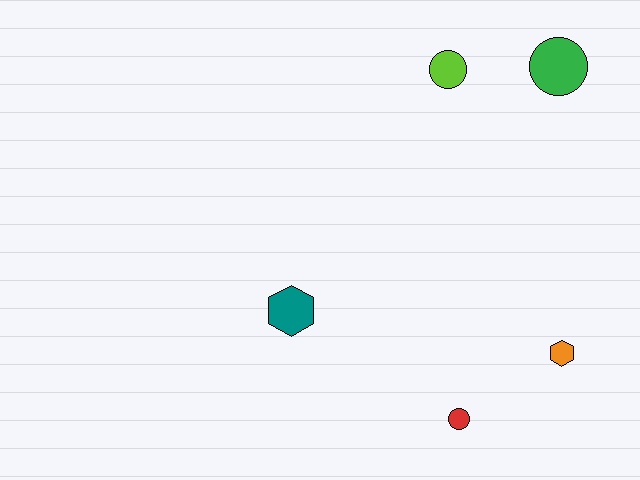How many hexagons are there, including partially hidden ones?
There are 2 hexagons.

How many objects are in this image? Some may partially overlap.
There are 5 objects.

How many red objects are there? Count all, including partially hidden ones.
There is 1 red object.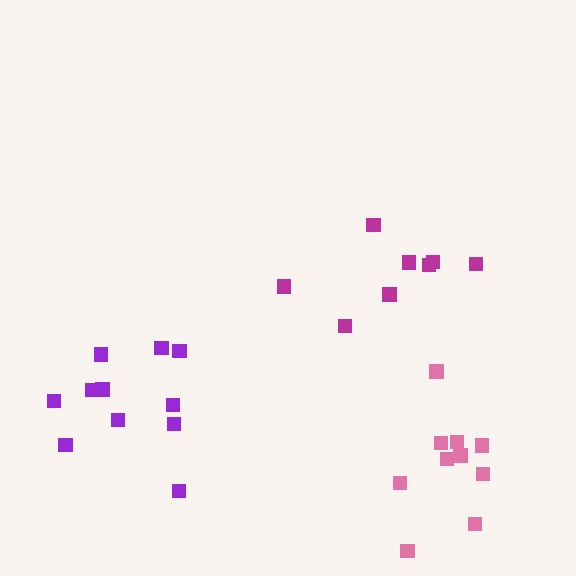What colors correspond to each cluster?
The clusters are colored: magenta, pink, purple.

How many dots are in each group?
Group 1: 8 dots, Group 2: 10 dots, Group 3: 11 dots (29 total).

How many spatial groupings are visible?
There are 3 spatial groupings.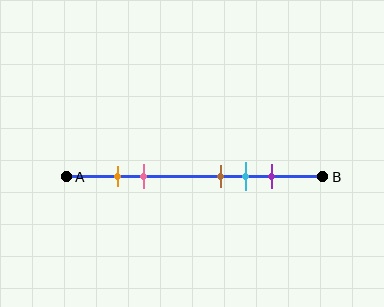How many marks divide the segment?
There are 5 marks dividing the segment.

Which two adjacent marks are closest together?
The orange and pink marks are the closest adjacent pair.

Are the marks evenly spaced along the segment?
No, the marks are not evenly spaced.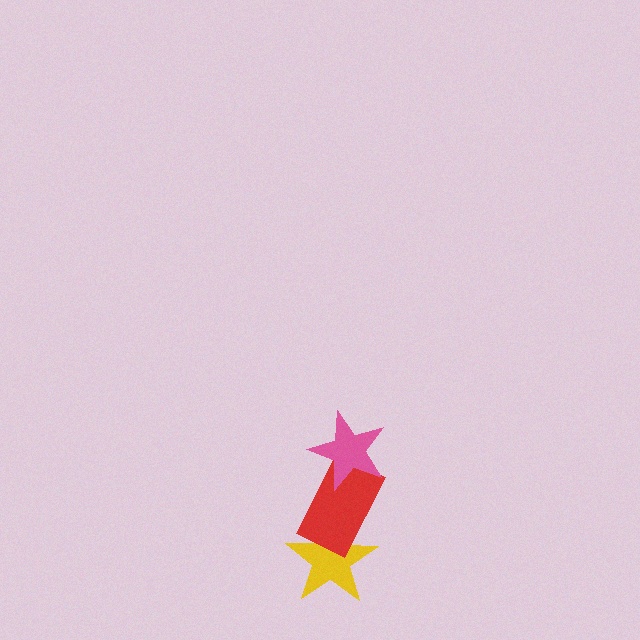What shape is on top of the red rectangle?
The pink star is on top of the red rectangle.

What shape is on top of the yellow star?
The red rectangle is on top of the yellow star.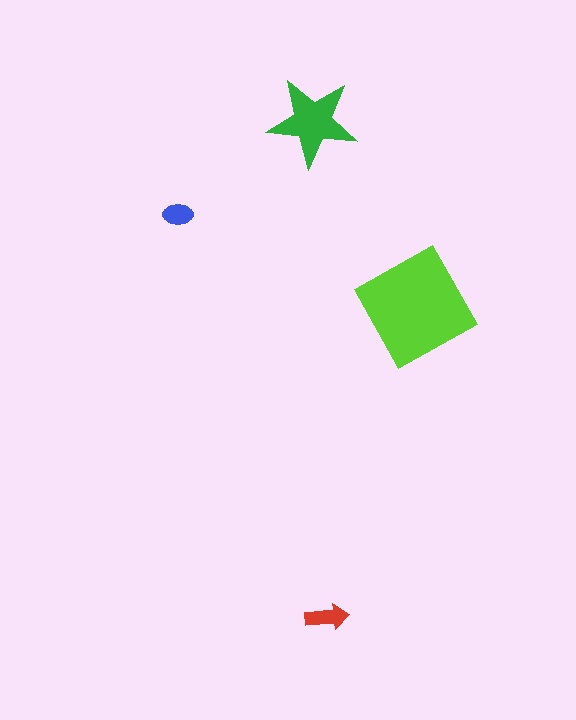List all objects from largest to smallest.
The lime diamond, the green star, the red arrow, the blue ellipse.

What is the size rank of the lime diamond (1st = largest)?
1st.